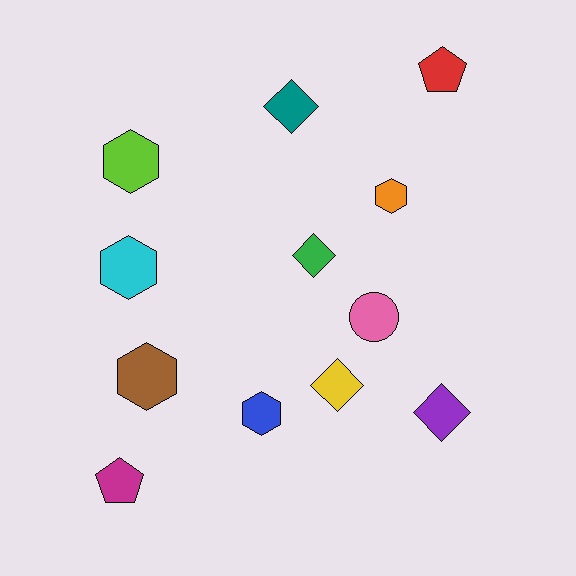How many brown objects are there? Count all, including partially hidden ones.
There is 1 brown object.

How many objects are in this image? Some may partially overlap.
There are 12 objects.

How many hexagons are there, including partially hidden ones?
There are 5 hexagons.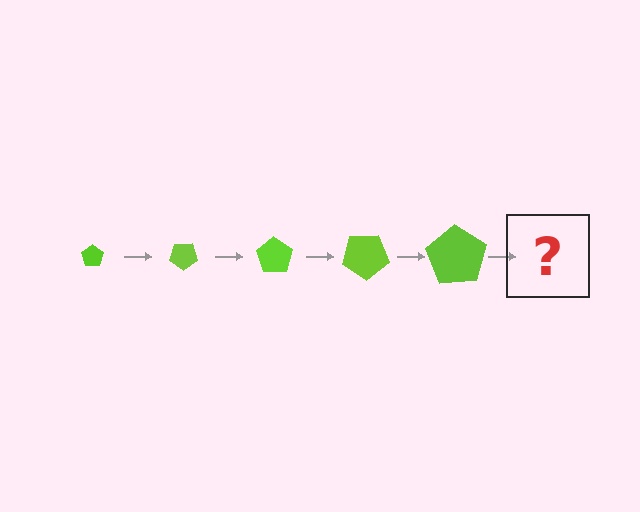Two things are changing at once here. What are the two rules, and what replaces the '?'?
The two rules are that the pentagon grows larger each step and it rotates 35 degrees each step. The '?' should be a pentagon, larger than the previous one and rotated 175 degrees from the start.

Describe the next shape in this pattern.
It should be a pentagon, larger than the previous one and rotated 175 degrees from the start.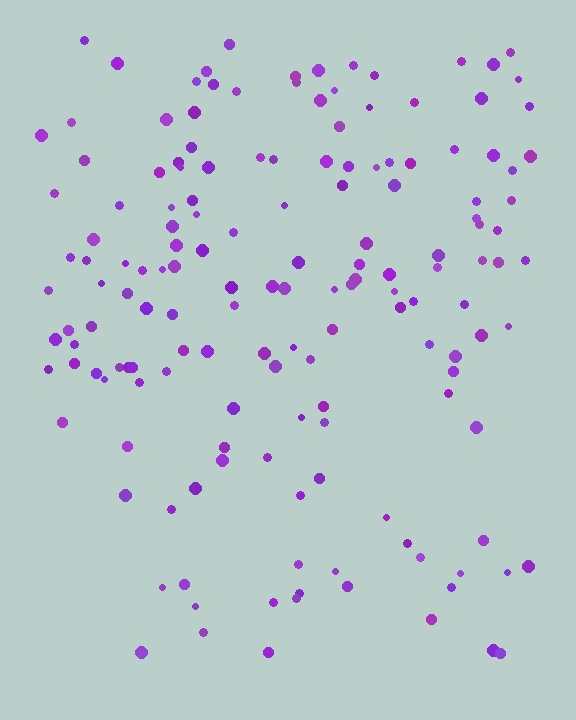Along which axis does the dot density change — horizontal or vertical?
Vertical.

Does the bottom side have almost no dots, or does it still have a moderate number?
Still a moderate number, just noticeably fewer than the top.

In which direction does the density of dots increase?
From bottom to top, with the top side densest.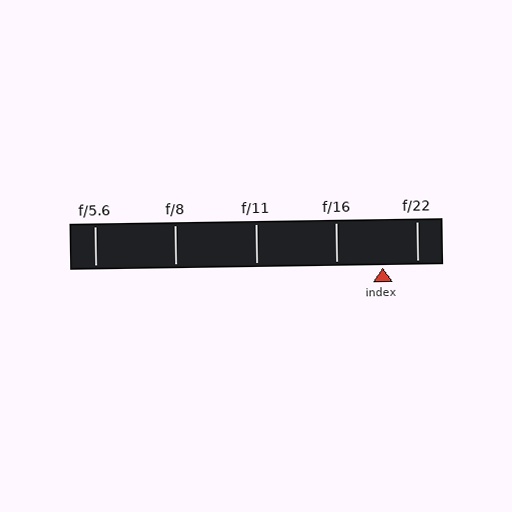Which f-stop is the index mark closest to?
The index mark is closest to f/22.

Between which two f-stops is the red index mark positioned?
The index mark is between f/16 and f/22.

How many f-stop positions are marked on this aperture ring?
There are 5 f-stop positions marked.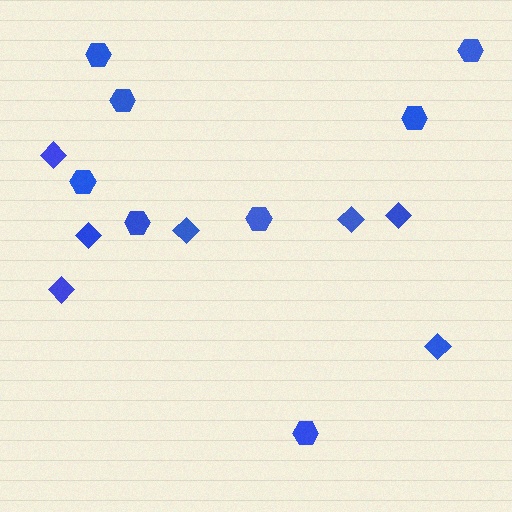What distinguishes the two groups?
There are 2 groups: one group of diamonds (7) and one group of hexagons (8).